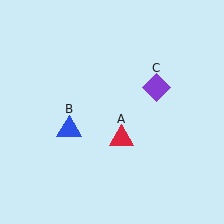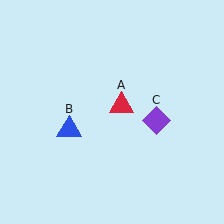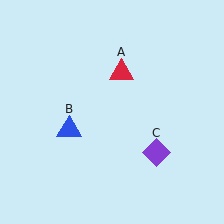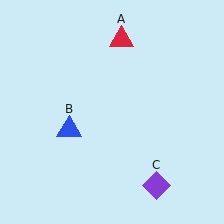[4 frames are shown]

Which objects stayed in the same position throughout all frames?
Blue triangle (object B) remained stationary.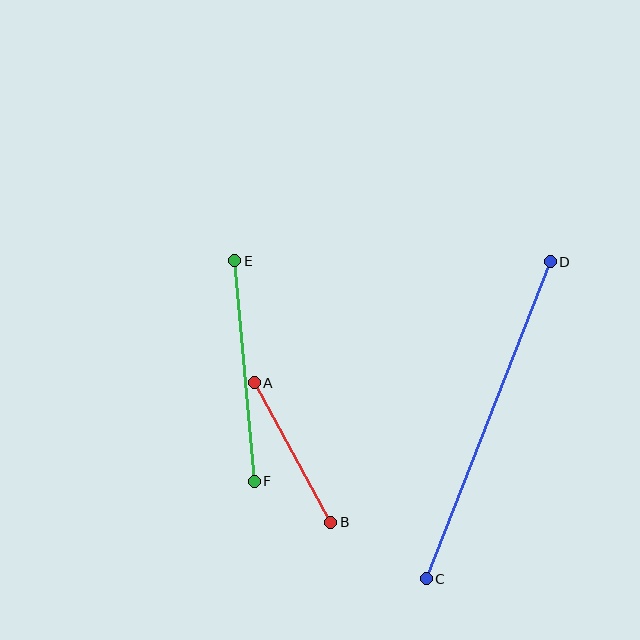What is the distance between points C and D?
The distance is approximately 340 pixels.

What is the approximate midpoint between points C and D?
The midpoint is at approximately (488, 420) pixels.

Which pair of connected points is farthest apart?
Points C and D are farthest apart.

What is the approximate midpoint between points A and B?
The midpoint is at approximately (293, 452) pixels.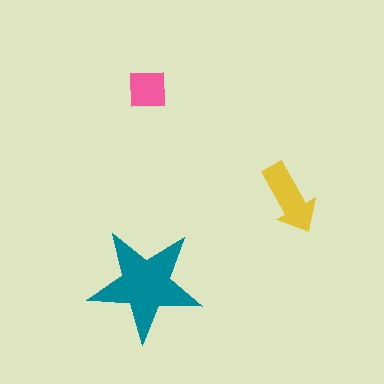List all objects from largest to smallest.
The teal star, the yellow arrow, the pink square.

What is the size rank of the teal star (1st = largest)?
1st.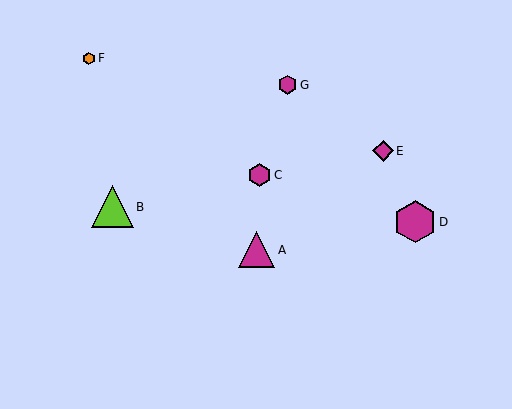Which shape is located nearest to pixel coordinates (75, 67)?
The orange hexagon (labeled F) at (89, 58) is nearest to that location.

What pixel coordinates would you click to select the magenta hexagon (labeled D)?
Click at (415, 222) to select the magenta hexagon D.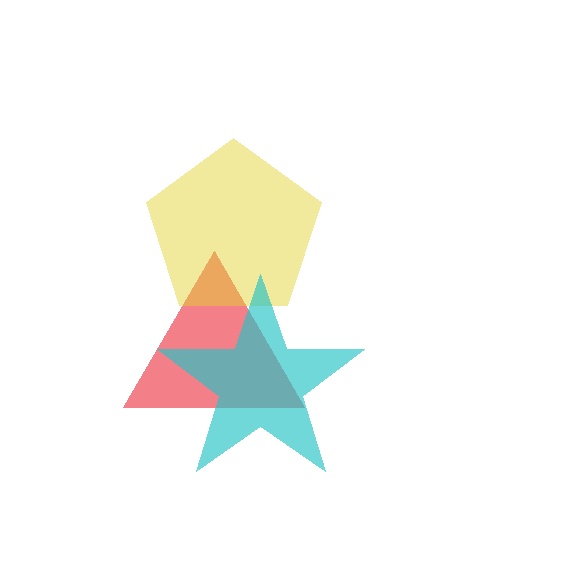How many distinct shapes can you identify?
There are 3 distinct shapes: a red triangle, a yellow pentagon, a cyan star.